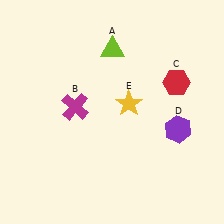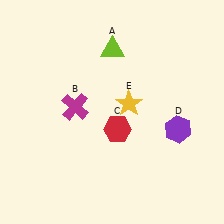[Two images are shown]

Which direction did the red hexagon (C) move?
The red hexagon (C) moved left.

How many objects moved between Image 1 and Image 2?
1 object moved between the two images.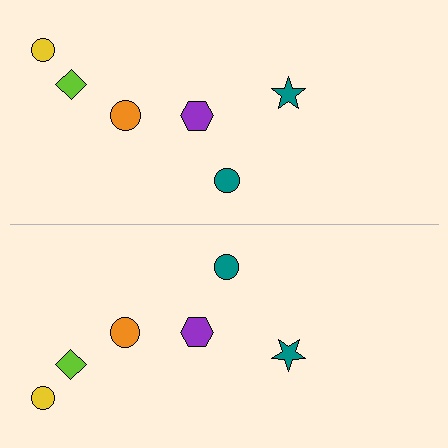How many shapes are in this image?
There are 12 shapes in this image.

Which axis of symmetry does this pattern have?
The pattern has a horizontal axis of symmetry running through the center of the image.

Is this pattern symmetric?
Yes, this pattern has bilateral (reflection) symmetry.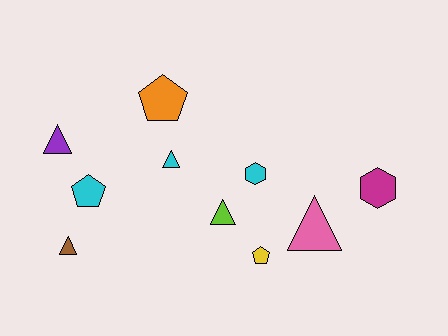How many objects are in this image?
There are 10 objects.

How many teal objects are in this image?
There are no teal objects.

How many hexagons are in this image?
There are 2 hexagons.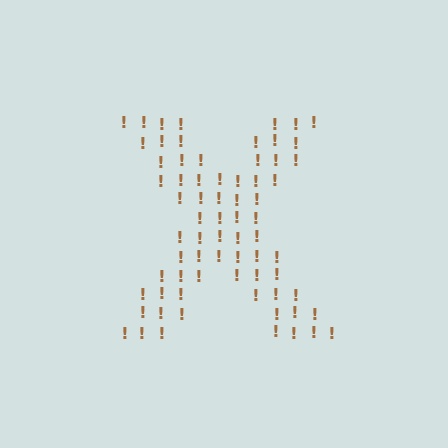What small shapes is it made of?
It is made of small exclamation marks.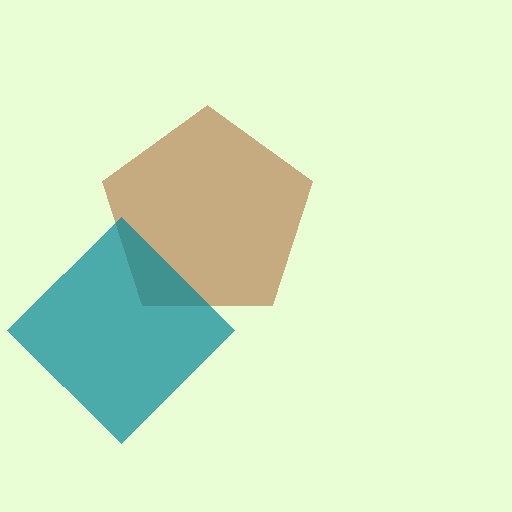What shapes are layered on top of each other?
The layered shapes are: a brown pentagon, a teal diamond.